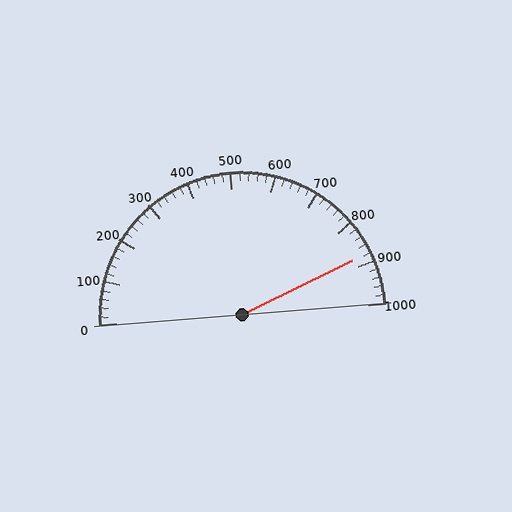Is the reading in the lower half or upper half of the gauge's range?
The reading is in the upper half of the range (0 to 1000).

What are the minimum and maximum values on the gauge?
The gauge ranges from 0 to 1000.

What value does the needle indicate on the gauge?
The needle indicates approximately 880.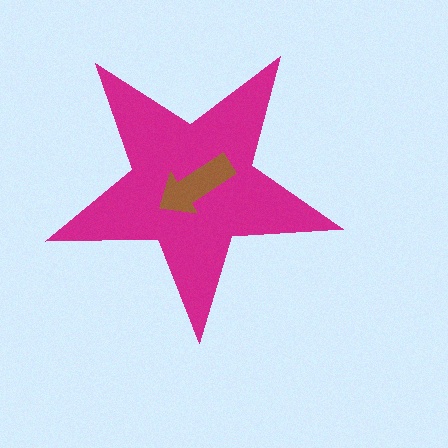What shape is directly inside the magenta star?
The brown arrow.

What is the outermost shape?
The magenta star.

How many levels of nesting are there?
2.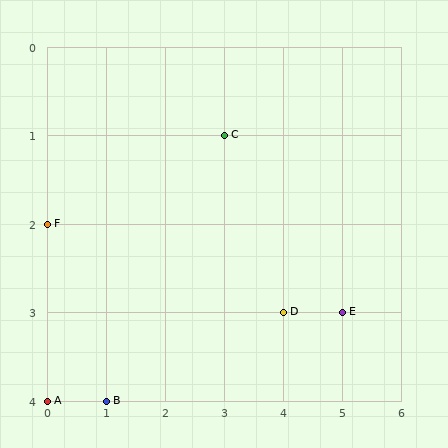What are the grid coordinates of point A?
Point A is at grid coordinates (0, 4).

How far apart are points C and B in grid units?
Points C and B are 2 columns and 3 rows apart (about 3.6 grid units diagonally).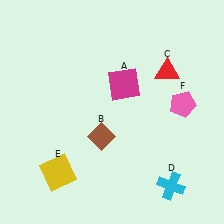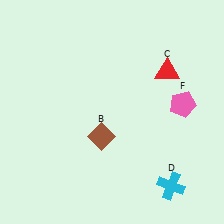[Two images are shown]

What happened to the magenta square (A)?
The magenta square (A) was removed in Image 2. It was in the top-right area of Image 1.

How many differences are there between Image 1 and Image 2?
There are 2 differences between the two images.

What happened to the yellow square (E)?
The yellow square (E) was removed in Image 2. It was in the bottom-left area of Image 1.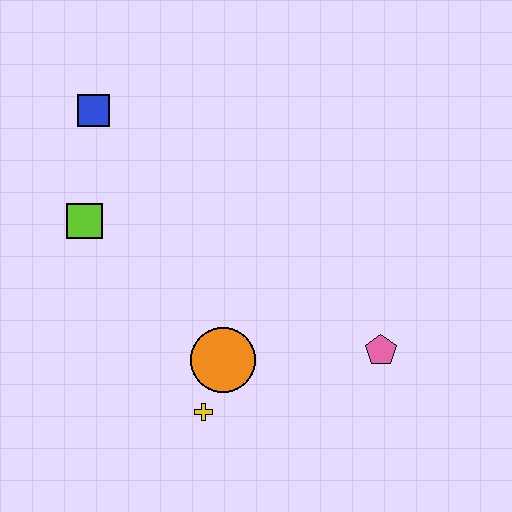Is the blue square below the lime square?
No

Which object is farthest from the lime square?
The pink pentagon is farthest from the lime square.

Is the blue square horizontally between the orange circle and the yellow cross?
No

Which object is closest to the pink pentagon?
The orange circle is closest to the pink pentagon.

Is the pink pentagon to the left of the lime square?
No